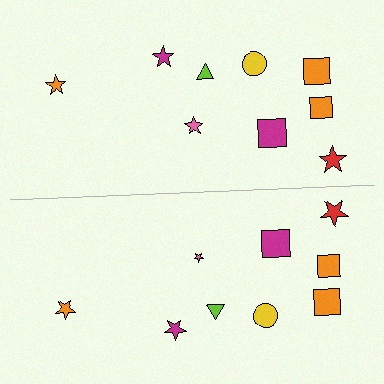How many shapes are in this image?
There are 18 shapes in this image.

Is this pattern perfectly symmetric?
No, the pattern is not perfectly symmetric. The pink star on the bottom side has a different size than its mirror counterpart.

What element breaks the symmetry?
The pink star on the bottom side has a different size than its mirror counterpart.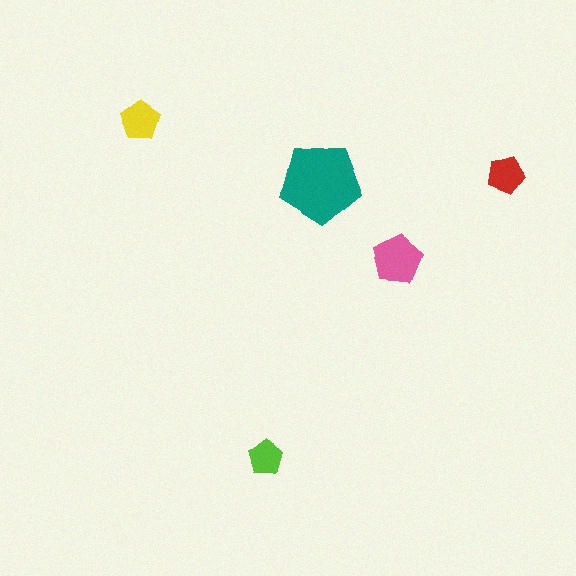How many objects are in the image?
There are 5 objects in the image.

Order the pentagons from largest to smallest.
the teal one, the pink one, the yellow one, the red one, the lime one.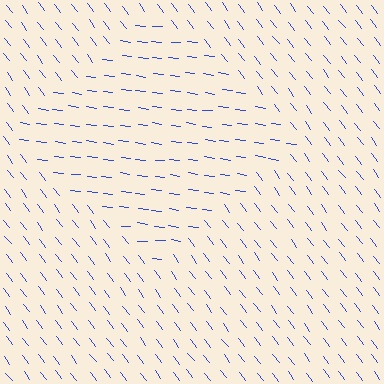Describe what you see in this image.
The image is filled with small blue line segments. A diamond region in the image has lines oriented differently from the surrounding lines, creating a visible texture boundary.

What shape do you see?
I see a diamond.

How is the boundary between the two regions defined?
The boundary is defined purely by a change in line orientation (approximately 45 degrees difference). All lines are the same color and thickness.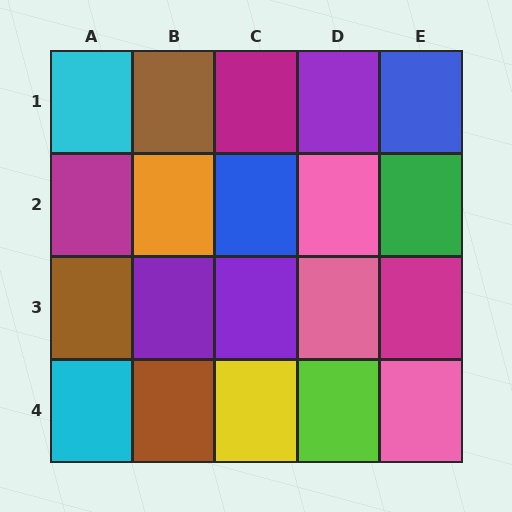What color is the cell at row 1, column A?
Cyan.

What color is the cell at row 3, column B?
Purple.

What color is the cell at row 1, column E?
Blue.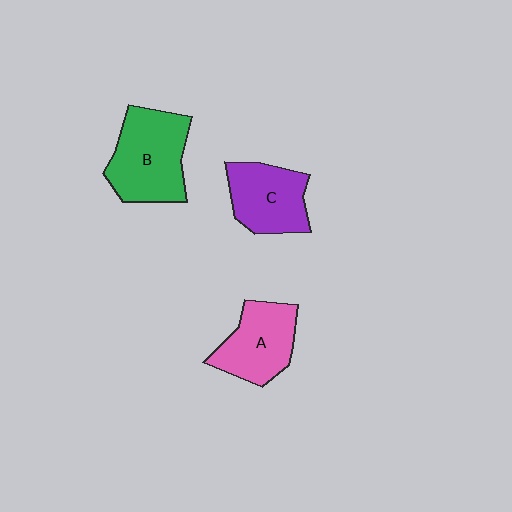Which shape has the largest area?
Shape B (green).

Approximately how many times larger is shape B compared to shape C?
Approximately 1.3 times.